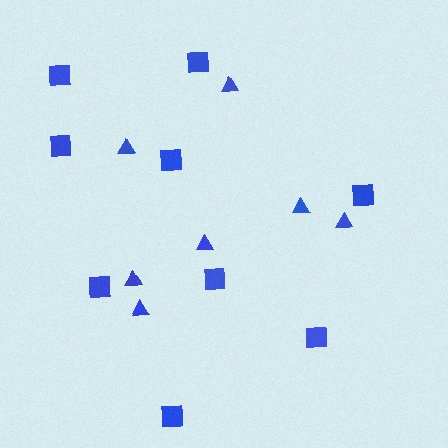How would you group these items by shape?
There are 2 groups: one group of triangles (7) and one group of squares (9).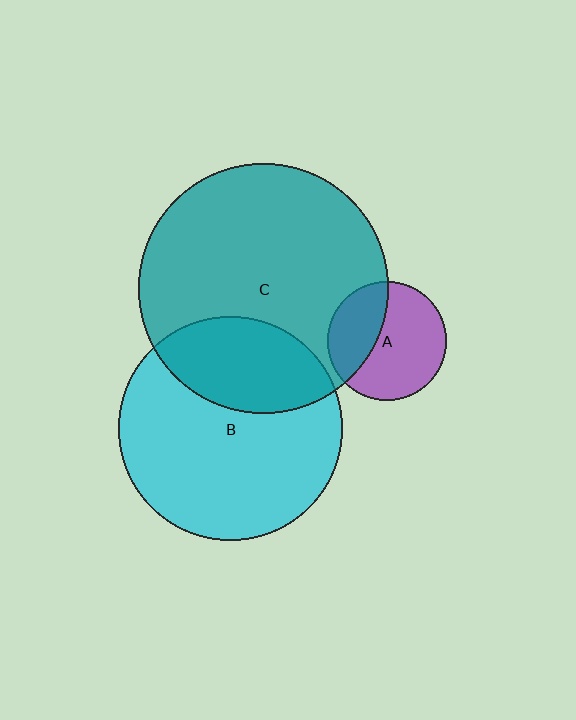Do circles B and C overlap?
Yes.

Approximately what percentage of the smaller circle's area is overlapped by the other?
Approximately 30%.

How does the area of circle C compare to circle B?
Approximately 1.2 times.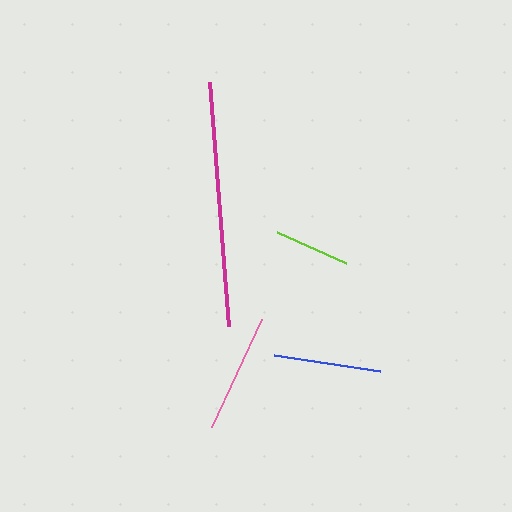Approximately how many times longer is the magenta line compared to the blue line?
The magenta line is approximately 2.3 times the length of the blue line.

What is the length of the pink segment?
The pink segment is approximately 120 pixels long.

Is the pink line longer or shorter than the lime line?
The pink line is longer than the lime line.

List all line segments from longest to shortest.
From longest to shortest: magenta, pink, blue, lime.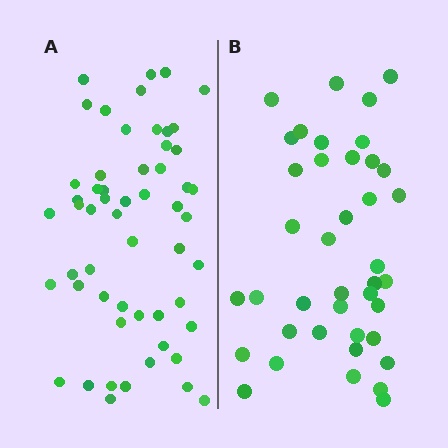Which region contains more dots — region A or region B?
Region A (the left region) has more dots.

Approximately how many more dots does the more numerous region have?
Region A has approximately 15 more dots than region B.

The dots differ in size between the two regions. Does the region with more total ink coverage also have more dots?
No. Region B has more total ink coverage because its dots are larger, but region A actually contains more individual dots. Total area can be misleading — the number of items is what matters here.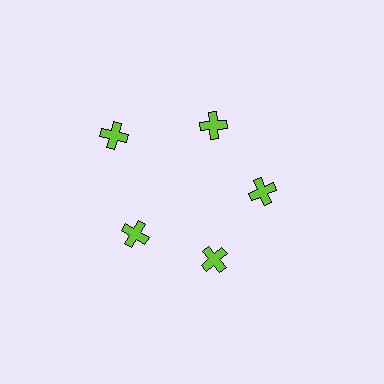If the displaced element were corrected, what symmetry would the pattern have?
It would have 5-fold rotational symmetry — the pattern would map onto itself every 72 degrees.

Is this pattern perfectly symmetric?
No. The 5 lime crosses are arranged in a ring, but one element near the 10 o'clock position is pushed outward from the center, breaking the 5-fold rotational symmetry.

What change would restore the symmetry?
The symmetry would be restored by moving it inward, back onto the ring so that all 5 crosses sit at equal angles and equal distance from the center.